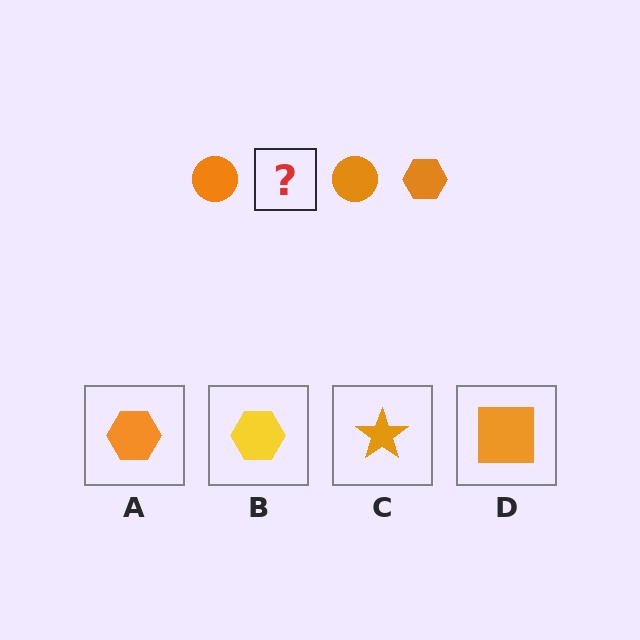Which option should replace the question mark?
Option A.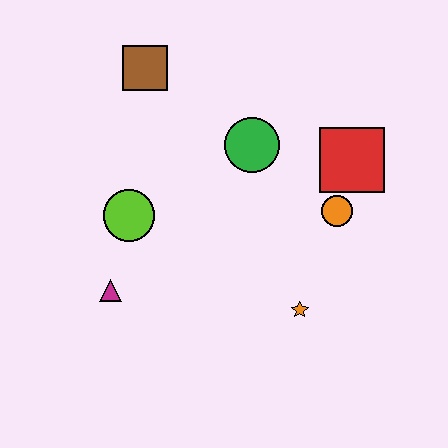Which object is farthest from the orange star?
The brown square is farthest from the orange star.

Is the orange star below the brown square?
Yes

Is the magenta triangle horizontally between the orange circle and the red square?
No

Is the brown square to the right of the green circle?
No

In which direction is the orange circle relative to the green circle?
The orange circle is to the right of the green circle.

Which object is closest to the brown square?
The green circle is closest to the brown square.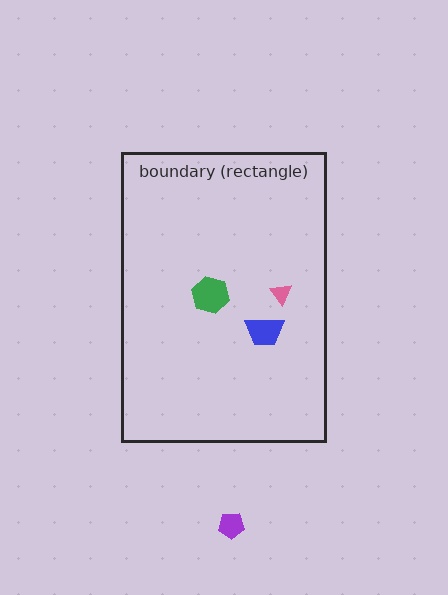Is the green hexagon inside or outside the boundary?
Inside.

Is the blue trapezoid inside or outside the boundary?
Inside.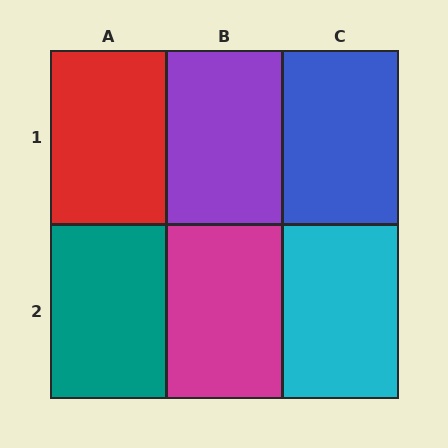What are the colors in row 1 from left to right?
Red, purple, blue.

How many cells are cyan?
1 cell is cyan.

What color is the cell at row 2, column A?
Teal.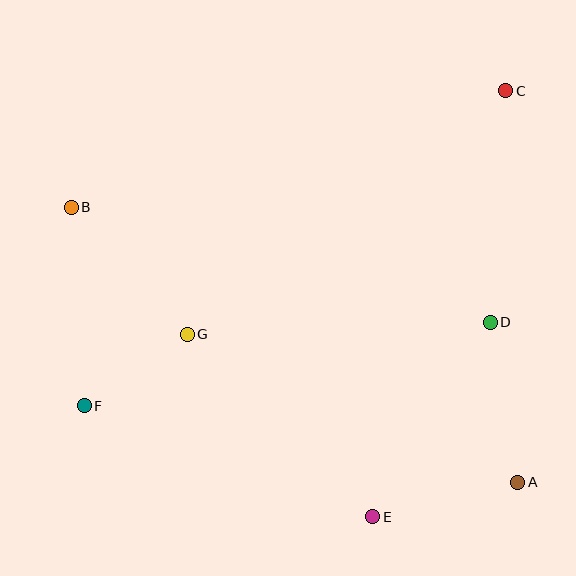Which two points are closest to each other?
Points F and G are closest to each other.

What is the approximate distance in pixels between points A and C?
The distance between A and C is approximately 392 pixels.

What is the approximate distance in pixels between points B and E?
The distance between B and E is approximately 432 pixels.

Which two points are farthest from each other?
Points C and F are farthest from each other.